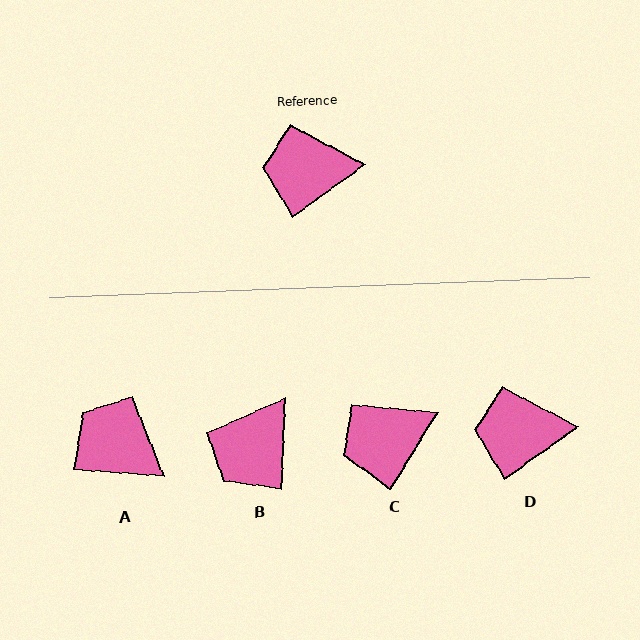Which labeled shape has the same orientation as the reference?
D.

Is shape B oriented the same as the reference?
No, it is off by about 52 degrees.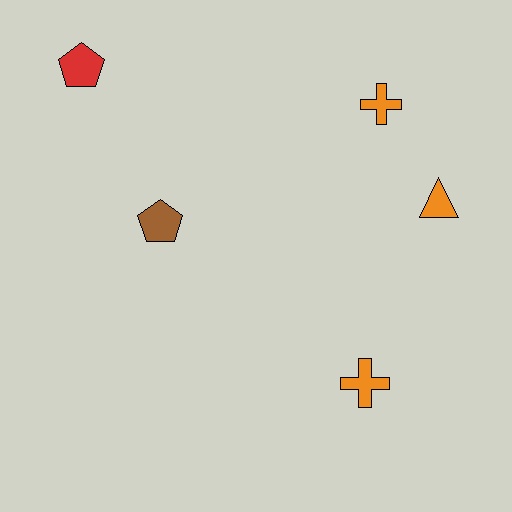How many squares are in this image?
There are no squares.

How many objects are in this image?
There are 5 objects.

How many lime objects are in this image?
There are no lime objects.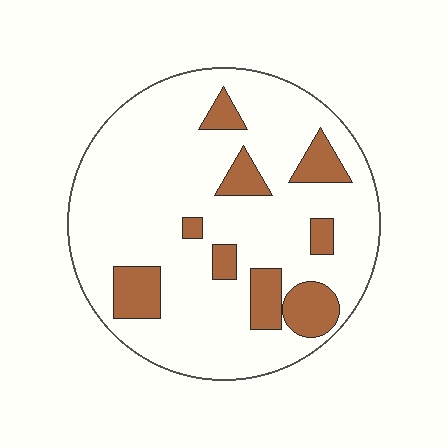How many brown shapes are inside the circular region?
9.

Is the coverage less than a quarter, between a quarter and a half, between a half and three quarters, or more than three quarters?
Less than a quarter.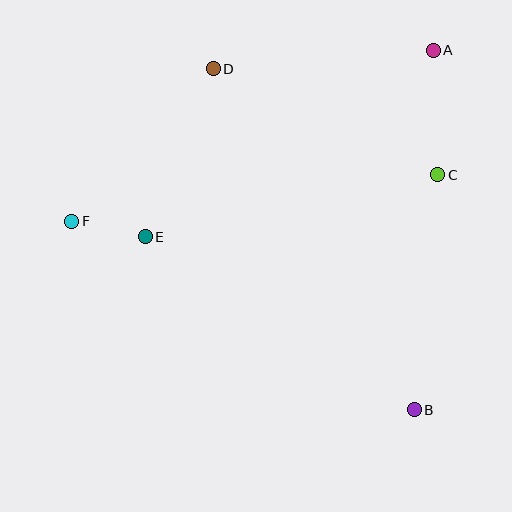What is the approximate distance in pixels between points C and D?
The distance between C and D is approximately 248 pixels.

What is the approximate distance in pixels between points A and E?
The distance between A and E is approximately 343 pixels.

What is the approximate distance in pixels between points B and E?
The distance between B and E is approximately 320 pixels.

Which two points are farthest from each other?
Points A and F are farthest from each other.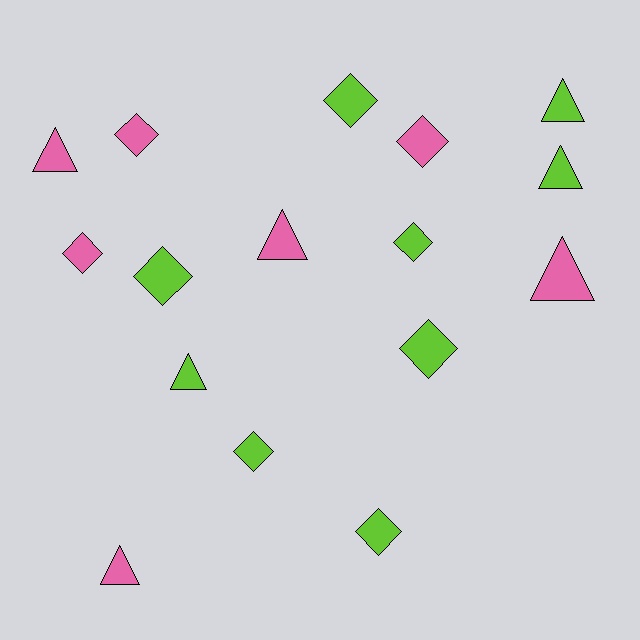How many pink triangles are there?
There are 4 pink triangles.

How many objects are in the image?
There are 16 objects.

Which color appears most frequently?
Lime, with 9 objects.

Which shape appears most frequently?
Diamond, with 9 objects.